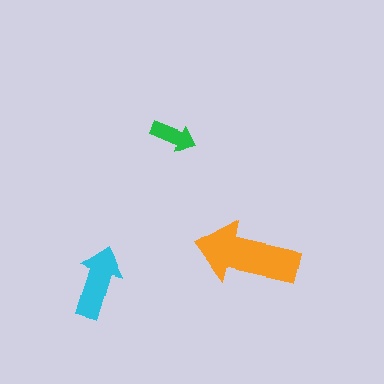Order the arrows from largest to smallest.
the orange one, the cyan one, the green one.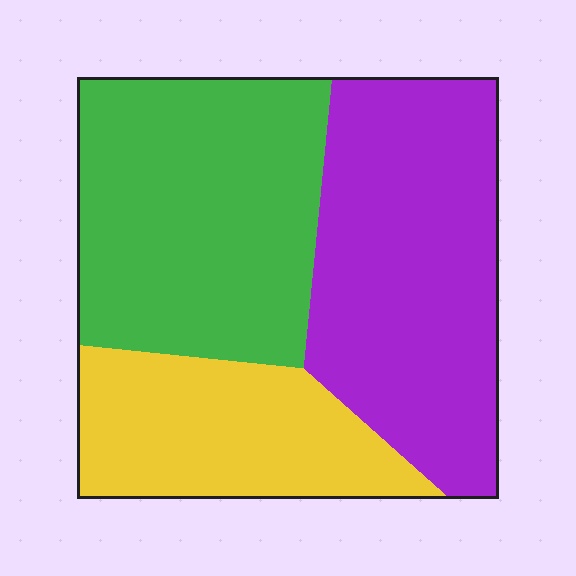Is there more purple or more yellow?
Purple.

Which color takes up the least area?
Yellow, at roughly 25%.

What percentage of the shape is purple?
Purple covers 39% of the shape.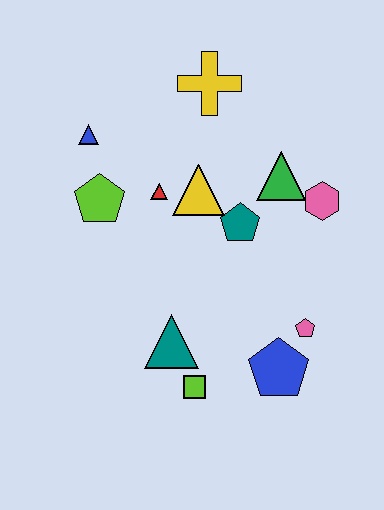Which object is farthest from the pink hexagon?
The blue triangle is farthest from the pink hexagon.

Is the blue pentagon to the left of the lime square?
No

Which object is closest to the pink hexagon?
The green triangle is closest to the pink hexagon.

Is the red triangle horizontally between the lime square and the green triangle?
No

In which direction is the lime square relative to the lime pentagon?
The lime square is below the lime pentagon.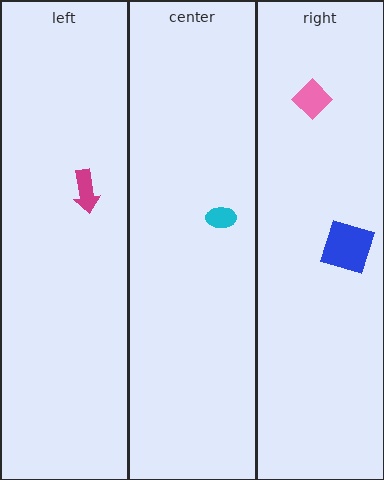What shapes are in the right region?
The pink diamond, the blue square.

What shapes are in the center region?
The cyan ellipse.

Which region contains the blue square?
The right region.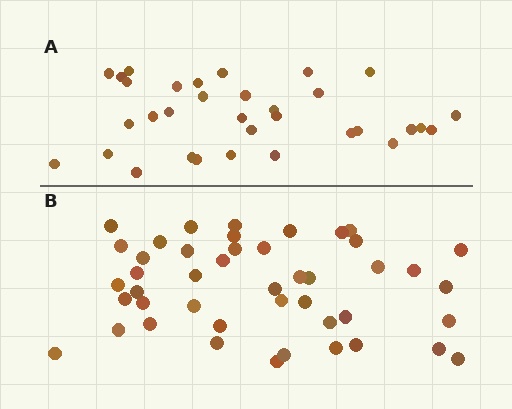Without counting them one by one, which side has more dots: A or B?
Region B (the bottom region) has more dots.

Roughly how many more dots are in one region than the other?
Region B has roughly 12 or so more dots than region A.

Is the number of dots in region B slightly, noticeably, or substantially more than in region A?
Region B has noticeably more, but not dramatically so. The ratio is roughly 1.4 to 1.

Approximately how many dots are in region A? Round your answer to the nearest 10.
About 30 dots. (The exact count is 33, which rounds to 30.)